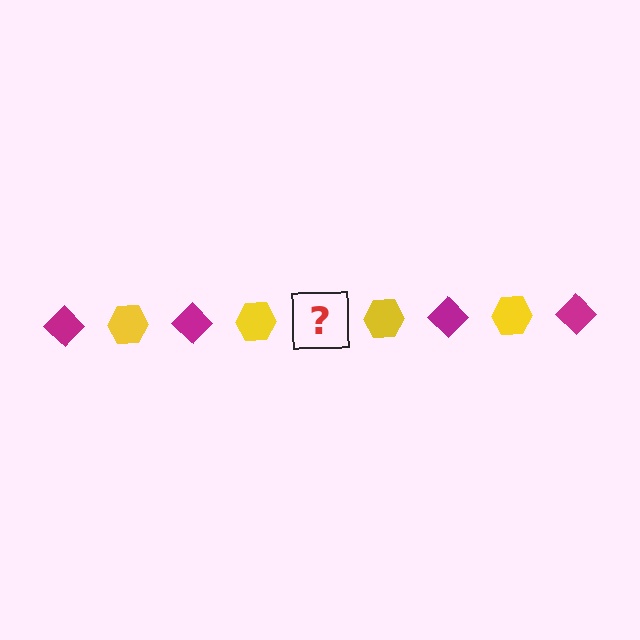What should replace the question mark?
The question mark should be replaced with a magenta diamond.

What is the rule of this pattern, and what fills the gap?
The rule is that the pattern alternates between magenta diamond and yellow hexagon. The gap should be filled with a magenta diamond.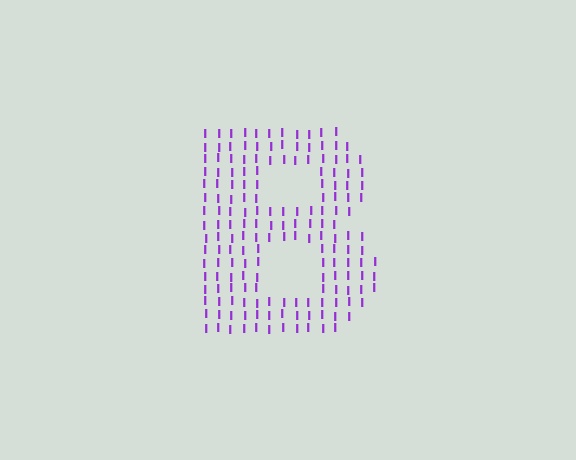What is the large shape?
The large shape is the letter B.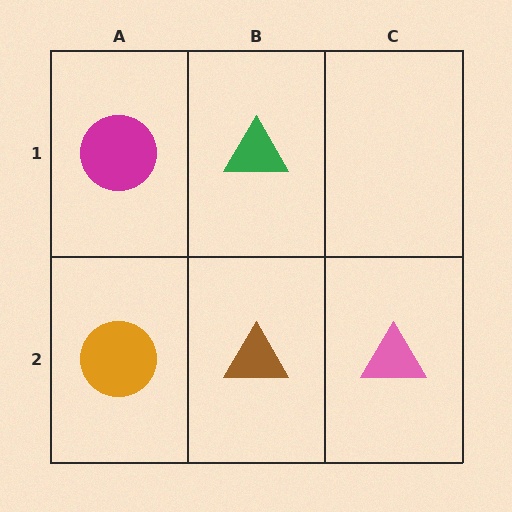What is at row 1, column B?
A green triangle.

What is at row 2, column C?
A pink triangle.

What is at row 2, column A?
An orange circle.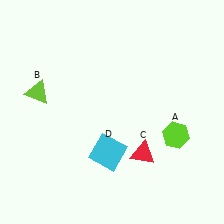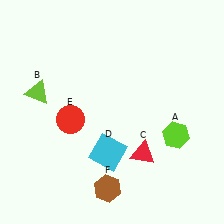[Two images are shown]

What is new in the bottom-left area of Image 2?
A brown hexagon (F) was added in the bottom-left area of Image 2.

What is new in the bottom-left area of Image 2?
A red circle (E) was added in the bottom-left area of Image 2.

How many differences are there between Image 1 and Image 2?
There are 2 differences between the two images.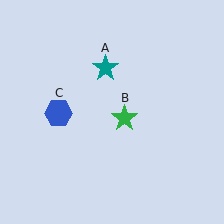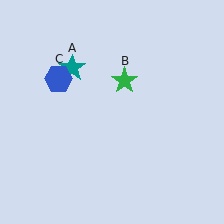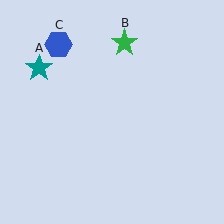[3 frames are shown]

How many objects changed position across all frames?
3 objects changed position: teal star (object A), green star (object B), blue hexagon (object C).